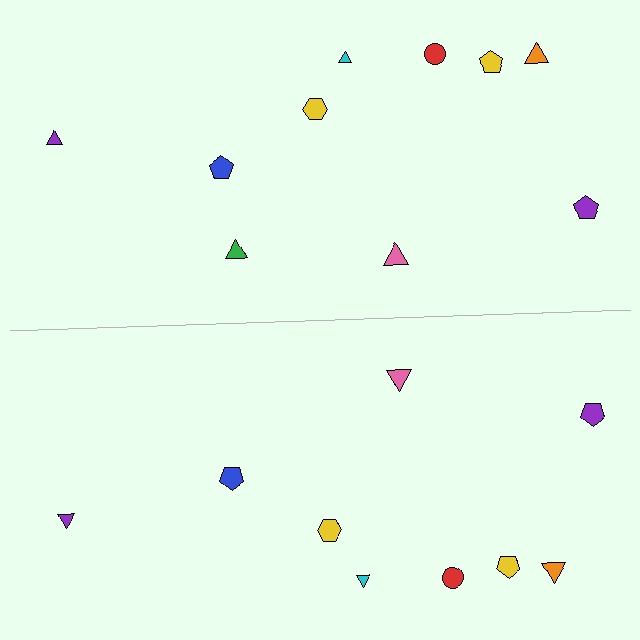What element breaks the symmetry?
A green triangle is missing from the bottom side.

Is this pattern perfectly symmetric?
No, the pattern is not perfectly symmetric. A green triangle is missing from the bottom side.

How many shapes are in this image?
There are 19 shapes in this image.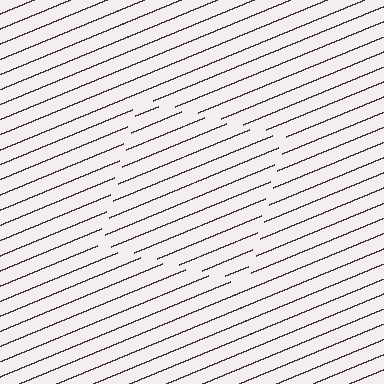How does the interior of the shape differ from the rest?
The interior of the shape contains the same grating, shifted by half a period — the contour is defined by the phase discontinuity where line-ends from the inner and outer gratings abut.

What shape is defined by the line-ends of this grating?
An illusory square. The interior of the shape contains the same grating, shifted by half a period — the contour is defined by the phase discontinuity where line-ends from the inner and outer gratings abut.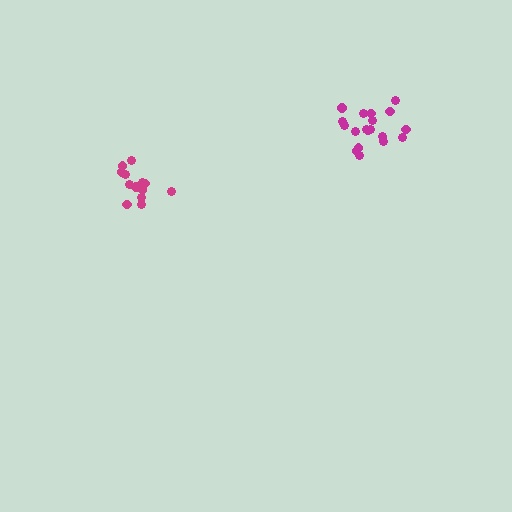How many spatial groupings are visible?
There are 2 spatial groupings.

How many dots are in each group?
Group 1: 19 dots, Group 2: 13 dots (32 total).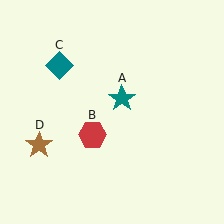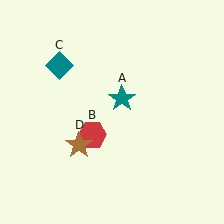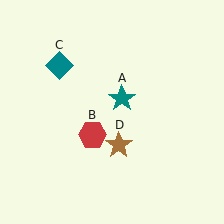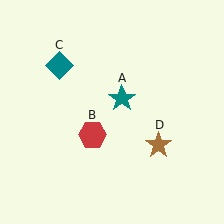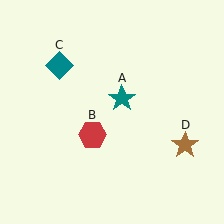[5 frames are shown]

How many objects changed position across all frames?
1 object changed position: brown star (object D).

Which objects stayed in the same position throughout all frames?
Teal star (object A) and red hexagon (object B) and teal diamond (object C) remained stationary.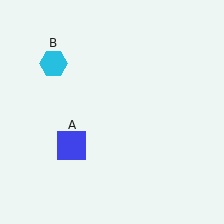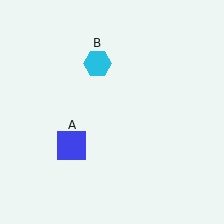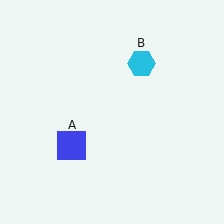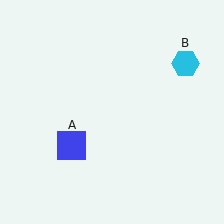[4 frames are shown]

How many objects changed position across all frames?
1 object changed position: cyan hexagon (object B).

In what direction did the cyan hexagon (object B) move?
The cyan hexagon (object B) moved right.